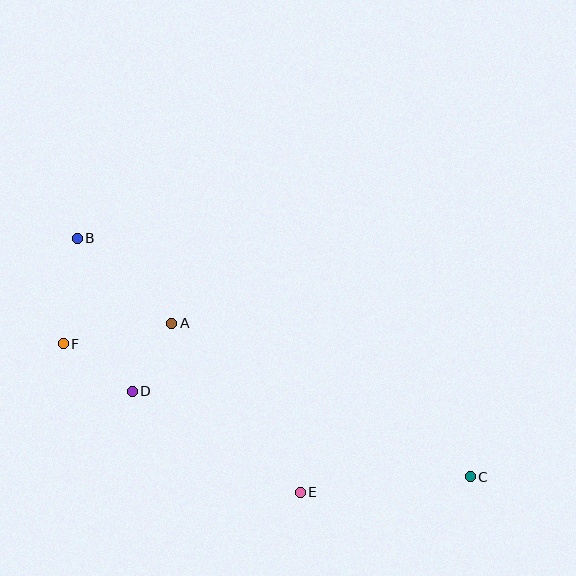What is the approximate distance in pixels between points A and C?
The distance between A and C is approximately 336 pixels.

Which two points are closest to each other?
Points A and D are closest to each other.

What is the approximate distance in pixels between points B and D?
The distance between B and D is approximately 163 pixels.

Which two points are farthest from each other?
Points B and C are farthest from each other.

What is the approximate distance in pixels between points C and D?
The distance between C and D is approximately 349 pixels.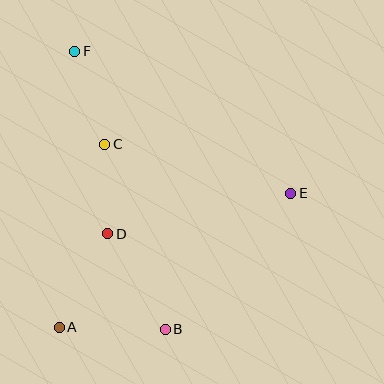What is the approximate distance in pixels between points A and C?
The distance between A and C is approximately 188 pixels.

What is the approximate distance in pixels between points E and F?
The distance between E and F is approximately 258 pixels.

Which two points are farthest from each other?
Points B and F are farthest from each other.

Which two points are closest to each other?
Points C and D are closest to each other.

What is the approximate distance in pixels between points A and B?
The distance between A and B is approximately 106 pixels.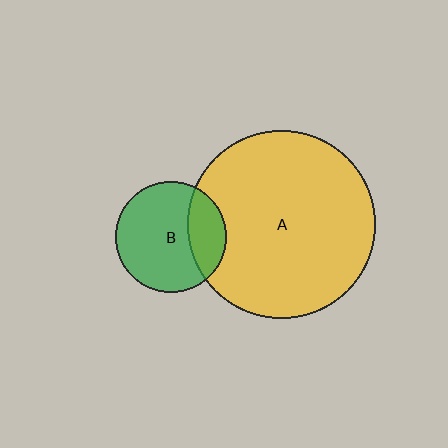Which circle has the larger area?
Circle A (yellow).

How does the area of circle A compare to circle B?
Approximately 2.9 times.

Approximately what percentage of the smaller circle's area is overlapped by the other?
Approximately 25%.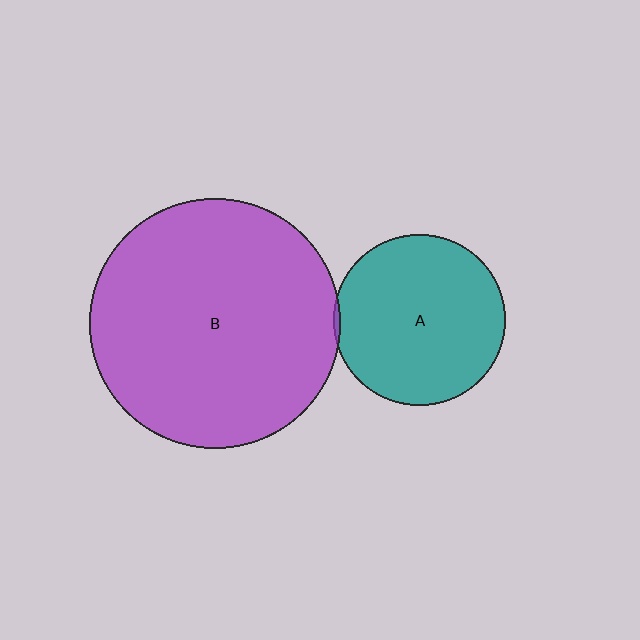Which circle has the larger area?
Circle B (purple).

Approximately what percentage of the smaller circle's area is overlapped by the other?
Approximately 5%.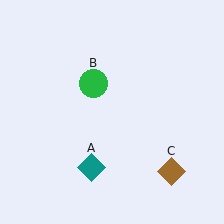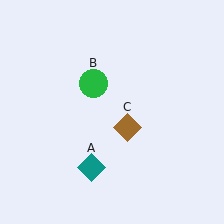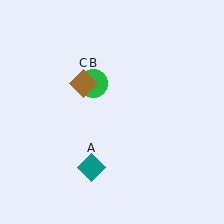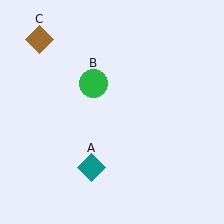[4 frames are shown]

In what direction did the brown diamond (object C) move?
The brown diamond (object C) moved up and to the left.